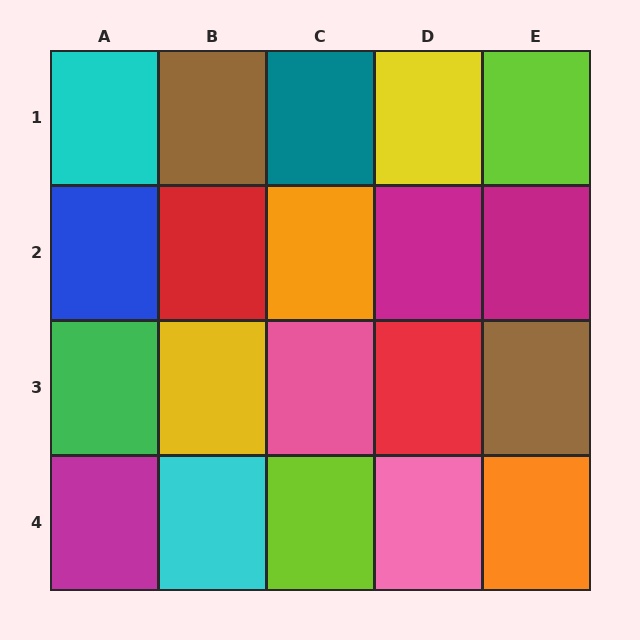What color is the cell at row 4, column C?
Lime.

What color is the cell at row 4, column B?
Cyan.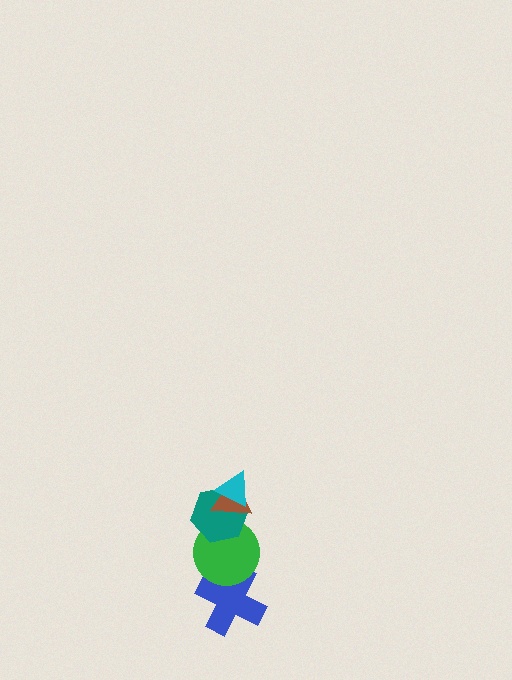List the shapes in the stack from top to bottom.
From top to bottom: the cyan triangle, the brown triangle, the teal hexagon, the green circle, the blue cross.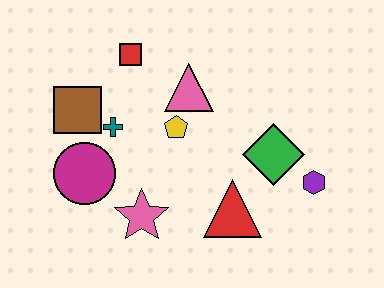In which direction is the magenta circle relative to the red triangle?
The magenta circle is to the left of the red triangle.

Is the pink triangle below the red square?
Yes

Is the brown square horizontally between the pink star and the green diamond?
No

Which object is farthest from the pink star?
The purple hexagon is farthest from the pink star.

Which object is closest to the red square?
The pink triangle is closest to the red square.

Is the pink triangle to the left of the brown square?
No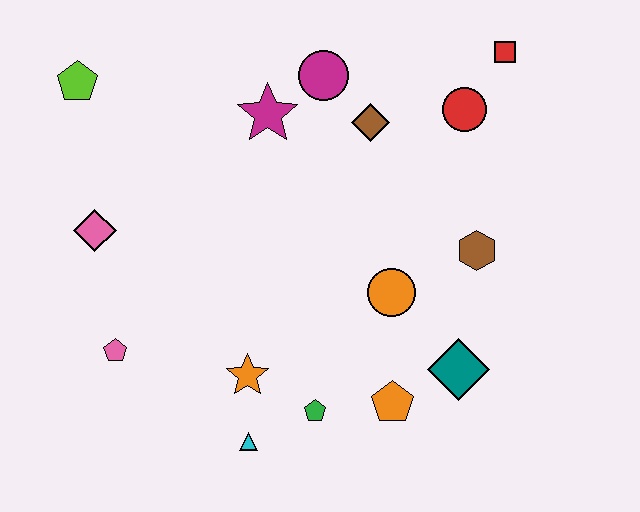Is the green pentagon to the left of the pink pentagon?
No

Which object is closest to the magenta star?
The magenta circle is closest to the magenta star.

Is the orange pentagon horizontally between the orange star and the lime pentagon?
No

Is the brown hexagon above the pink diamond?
No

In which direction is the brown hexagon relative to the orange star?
The brown hexagon is to the right of the orange star.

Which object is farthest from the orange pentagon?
The lime pentagon is farthest from the orange pentagon.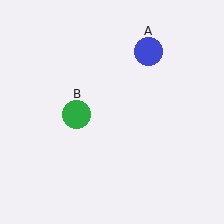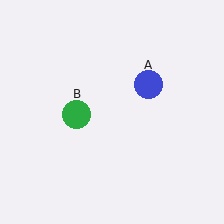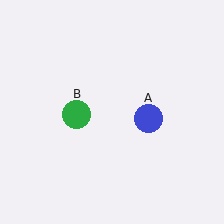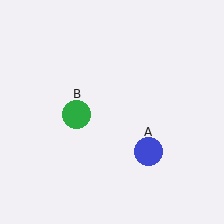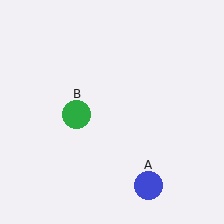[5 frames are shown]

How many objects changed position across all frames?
1 object changed position: blue circle (object A).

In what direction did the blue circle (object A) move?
The blue circle (object A) moved down.